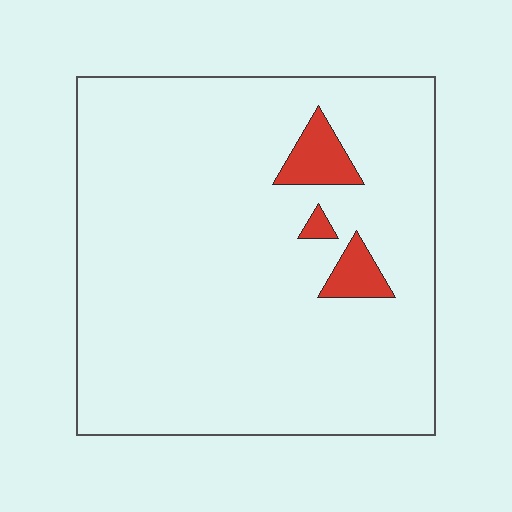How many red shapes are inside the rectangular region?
3.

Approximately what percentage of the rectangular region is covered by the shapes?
Approximately 5%.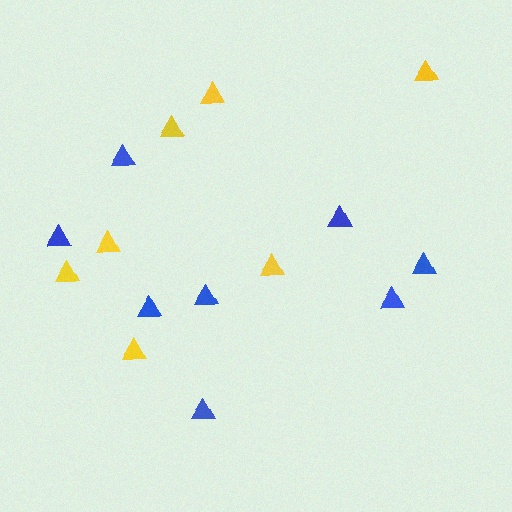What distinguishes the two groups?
There are 2 groups: one group of yellow triangles (7) and one group of blue triangles (8).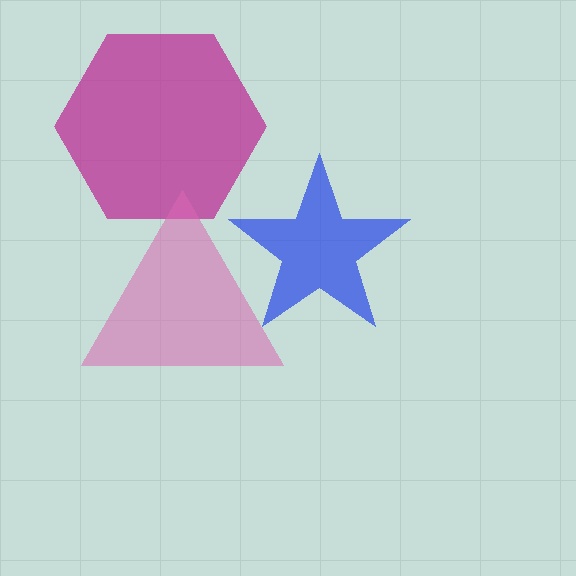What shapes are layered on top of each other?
The layered shapes are: a magenta hexagon, a blue star, a pink triangle.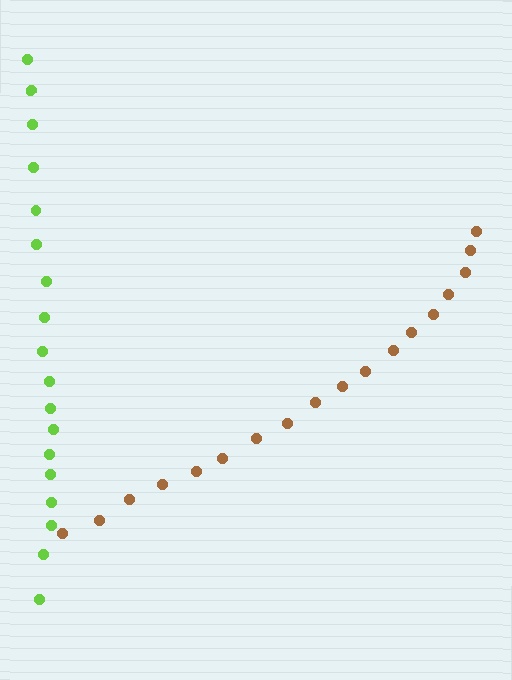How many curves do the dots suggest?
There are 2 distinct paths.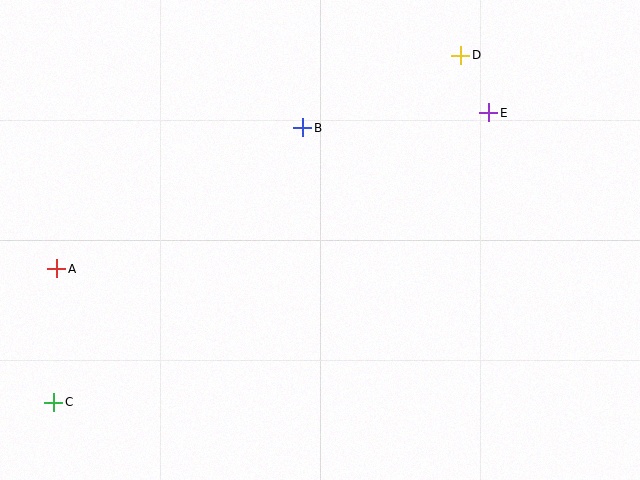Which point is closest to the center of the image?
Point B at (303, 128) is closest to the center.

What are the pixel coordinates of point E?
Point E is at (489, 113).